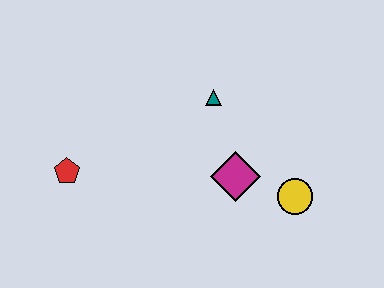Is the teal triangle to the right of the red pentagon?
Yes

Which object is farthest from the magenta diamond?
The red pentagon is farthest from the magenta diamond.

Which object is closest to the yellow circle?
The magenta diamond is closest to the yellow circle.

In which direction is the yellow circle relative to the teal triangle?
The yellow circle is below the teal triangle.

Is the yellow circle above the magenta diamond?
No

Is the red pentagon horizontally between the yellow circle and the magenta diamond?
No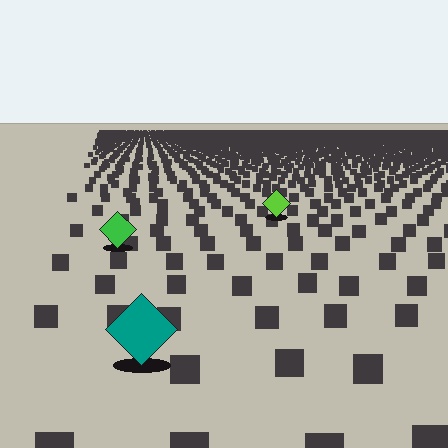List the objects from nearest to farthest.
From nearest to farthest: the teal diamond, the green diamond, the lime diamond.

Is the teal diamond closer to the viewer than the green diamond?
Yes. The teal diamond is closer — you can tell from the texture gradient: the ground texture is coarser near it.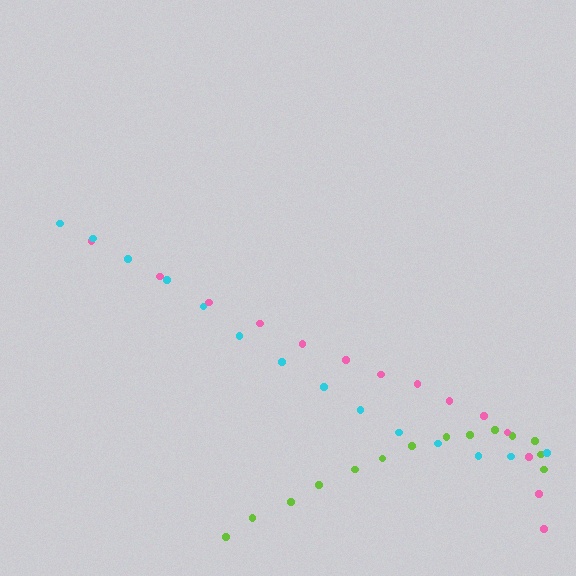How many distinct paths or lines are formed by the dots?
There are 3 distinct paths.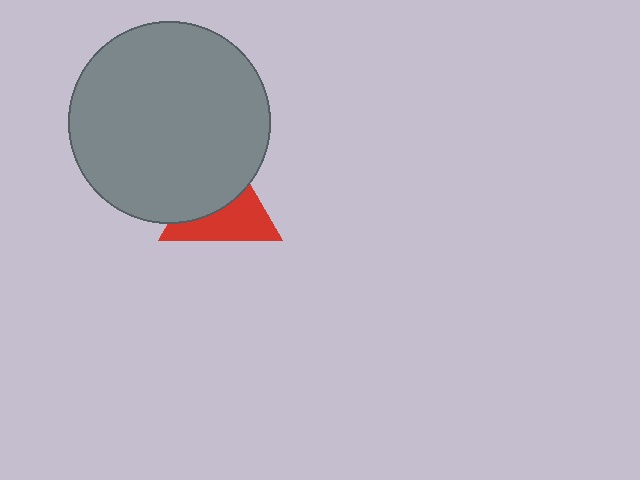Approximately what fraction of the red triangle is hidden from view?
Roughly 49% of the red triangle is hidden behind the gray circle.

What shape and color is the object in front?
The object in front is a gray circle.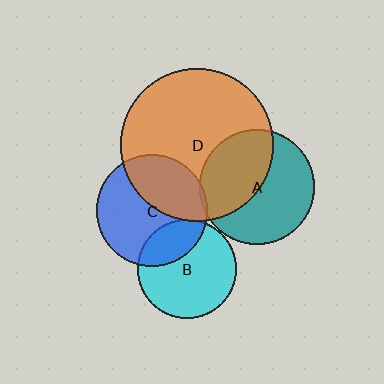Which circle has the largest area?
Circle D (orange).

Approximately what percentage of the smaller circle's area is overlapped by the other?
Approximately 5%.